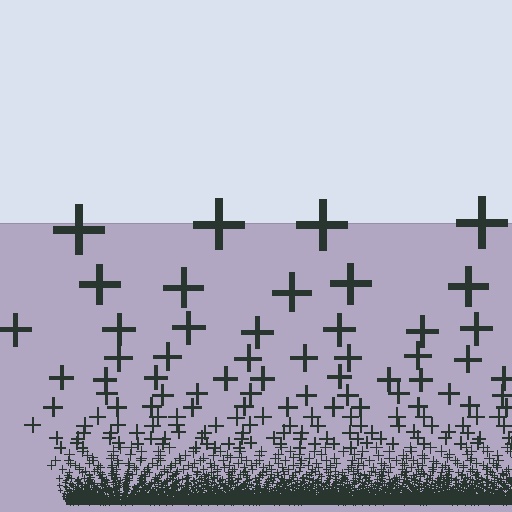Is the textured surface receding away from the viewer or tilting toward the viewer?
The surface appears to tilt toward the viewer. Texture elements get larger and sparser toward the top.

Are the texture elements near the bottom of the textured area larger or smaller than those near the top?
Smaller. The gradient is inverted — elements near the bottom are smaller and denser.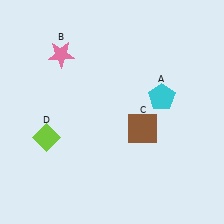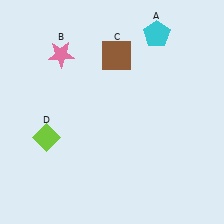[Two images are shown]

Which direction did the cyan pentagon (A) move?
The cyan pentagon (A) moved up.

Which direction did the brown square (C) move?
The brown square (C) moved up.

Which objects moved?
The objects that moved are: the cyan pentagon (A), the brown square (C).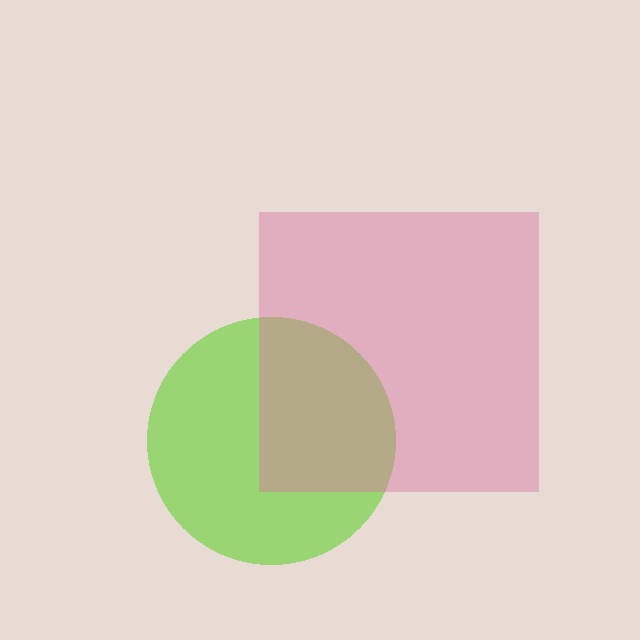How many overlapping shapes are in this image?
There are 2 overlapping shapes in the image.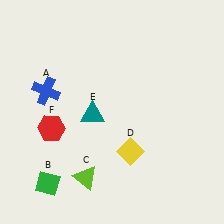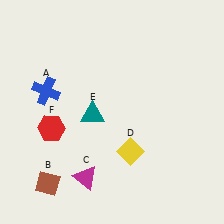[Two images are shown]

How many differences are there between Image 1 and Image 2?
There are 2 differences between the two images.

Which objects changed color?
B changed from green to brown. C changed from lime to magenta.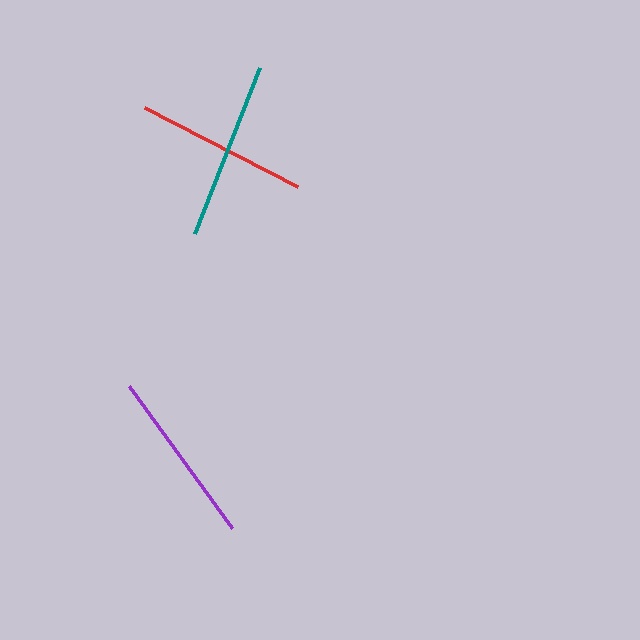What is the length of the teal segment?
The teal segment is approximately 178 pixels long.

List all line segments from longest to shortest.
From longest to shortest: teal, purple, red.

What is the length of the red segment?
The red segment is approximately 172 pixels long.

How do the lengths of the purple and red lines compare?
The purple and red lines are approximately the same length.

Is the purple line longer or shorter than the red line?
The purple line is longer than the red line.